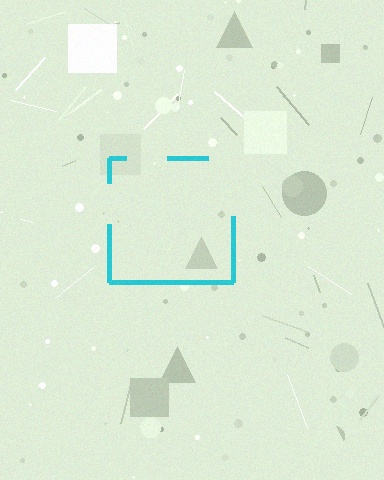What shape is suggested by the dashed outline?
The dashed outline suggests a square.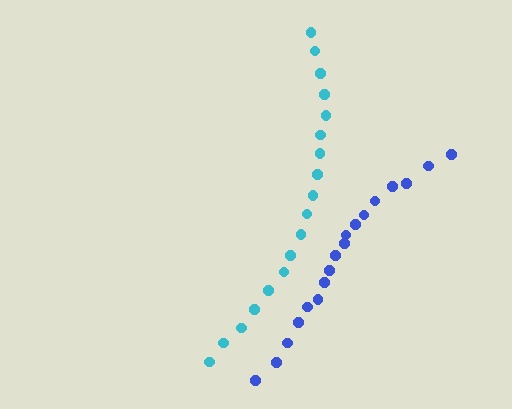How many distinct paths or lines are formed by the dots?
There are 2 distinct paths.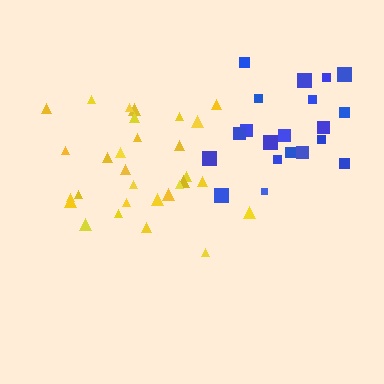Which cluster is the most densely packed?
Yellow.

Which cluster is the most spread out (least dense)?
Blue.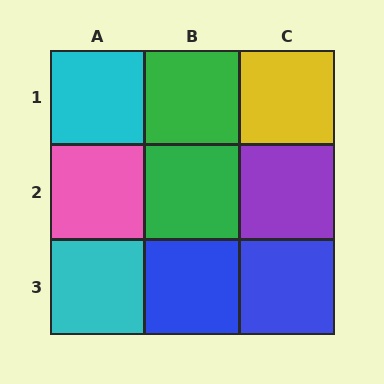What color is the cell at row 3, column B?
Blue.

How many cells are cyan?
2 cells are cyan.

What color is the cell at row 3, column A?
Cyan.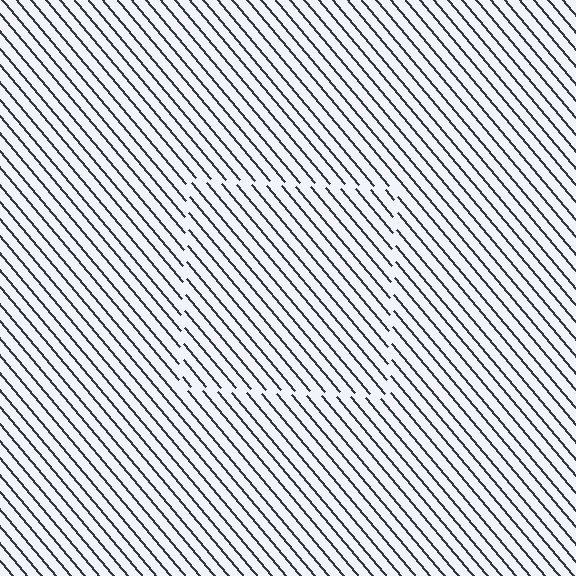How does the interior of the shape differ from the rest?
The interior of the shape contains the same grating, shifted by half a period — the contour is defined by the phase discontinuity where line-ends from the inner and outer gratings abut.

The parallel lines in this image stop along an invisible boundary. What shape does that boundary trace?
An illusory square. The interior of the shape contains the same grating, shifted by half a period — the contour is defined by the phase discontinuity where line-ends from the inner and outer gratings abut.